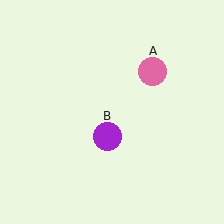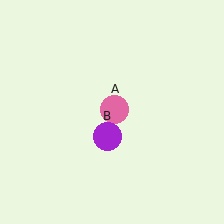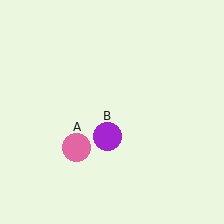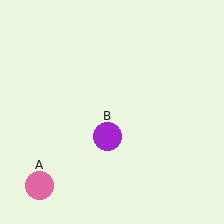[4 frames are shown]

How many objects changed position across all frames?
1 object changed position: pink circle (object A).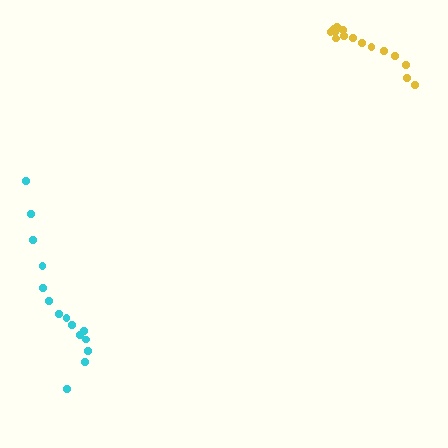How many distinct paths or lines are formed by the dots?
There are 2 distinct paths.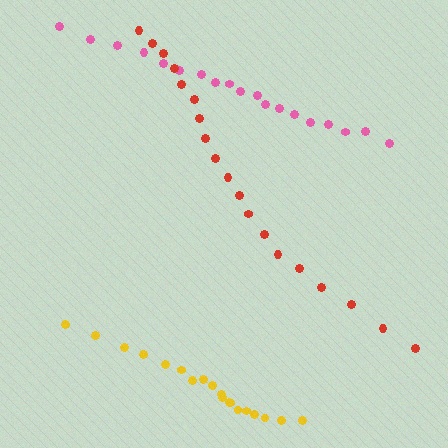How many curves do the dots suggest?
There are 3 distinct paths.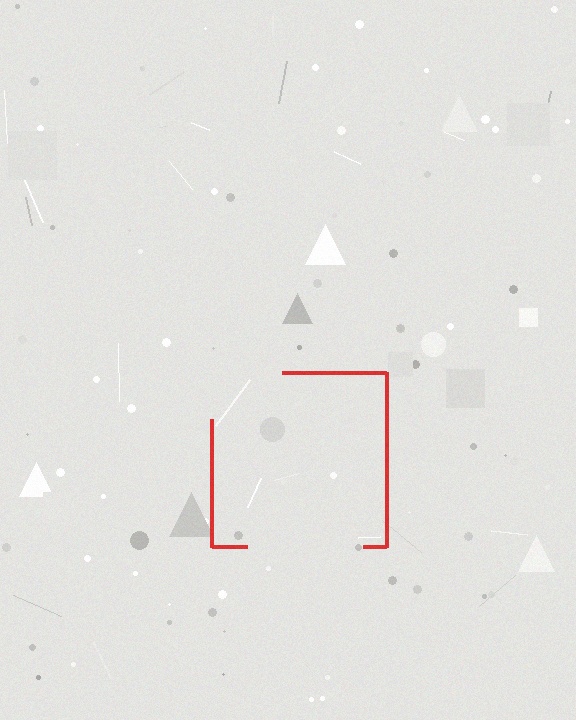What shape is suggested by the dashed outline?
The dashed outline suggests a square.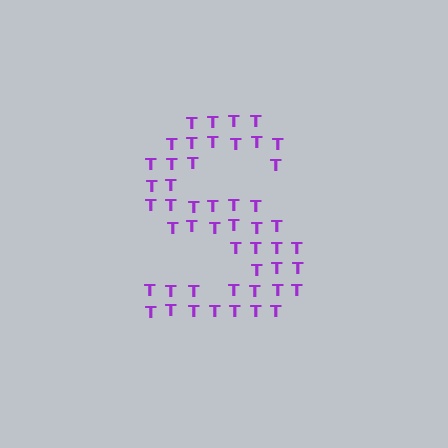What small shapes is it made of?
It is made of small letter T's.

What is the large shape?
The large shape is the letter S.